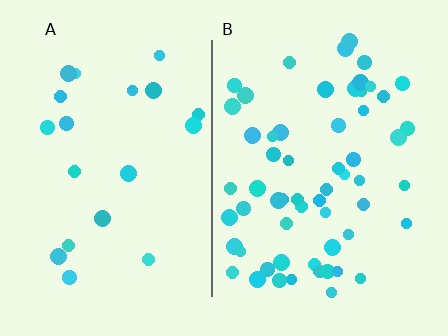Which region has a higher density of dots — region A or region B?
B (the right).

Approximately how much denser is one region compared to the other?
Approximately 3.0× — region B over region A.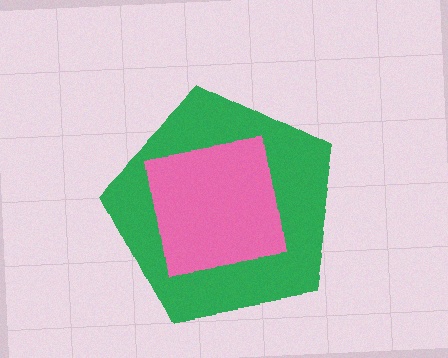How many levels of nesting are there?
2.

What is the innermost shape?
The pink square.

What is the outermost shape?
The green pentagon.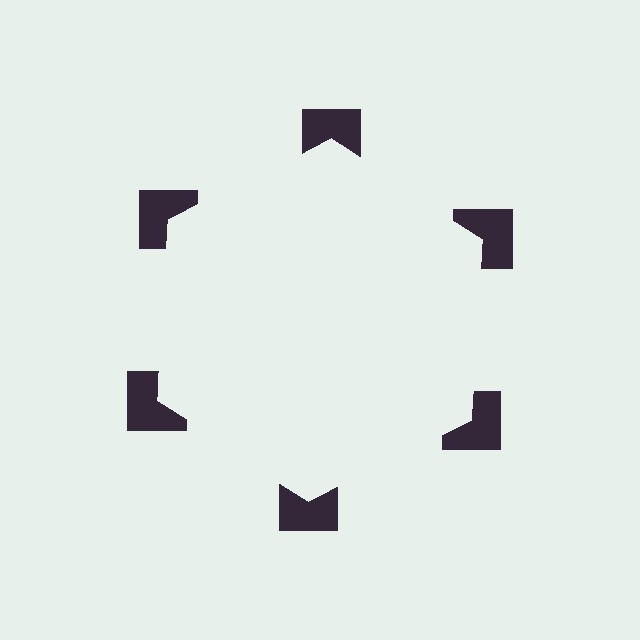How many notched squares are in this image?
There are 6 — one at each vertex of the illusory hexagon.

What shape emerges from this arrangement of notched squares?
An illusory hexagon — its edges are inferred from the aligned wedge cuts in the notched squares, not physically drawn.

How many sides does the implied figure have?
6 sides.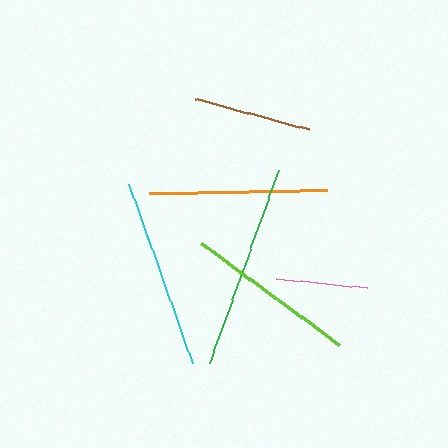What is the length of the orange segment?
The orange segment is approximately 179 pixels long.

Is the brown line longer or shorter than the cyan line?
The cyan line is longer than the brown line.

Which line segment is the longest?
The green line is the longest at approximately 205 pixels.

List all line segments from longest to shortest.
From longest to shortest: green, cyan, orange, lime, brown, pink.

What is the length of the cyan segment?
The cyan segment is approximately 189 pixels long.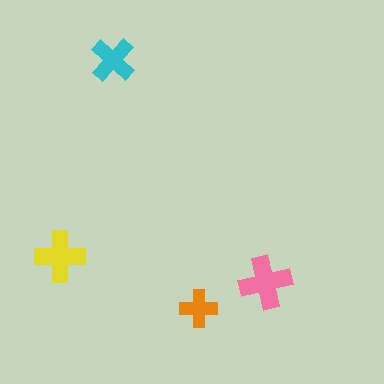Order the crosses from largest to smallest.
the pink one, the yellow one, the cyan one, the orange one.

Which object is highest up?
The cyan cross is topmost.